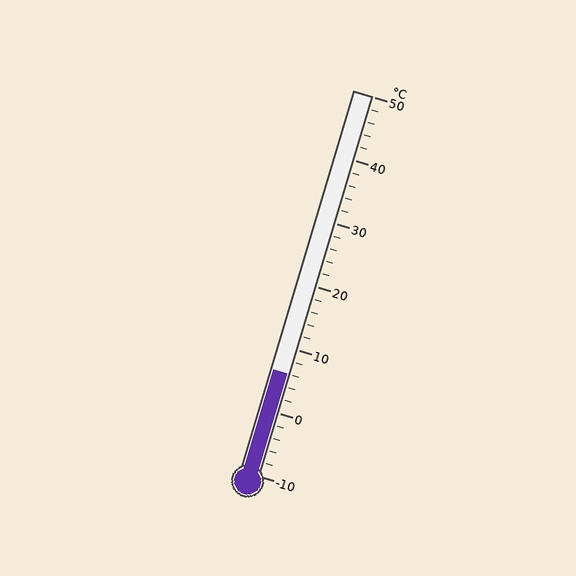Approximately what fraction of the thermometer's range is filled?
The thermometer is filled to approximately 25% of its range.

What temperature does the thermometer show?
The thermometer shows approximately 6°C.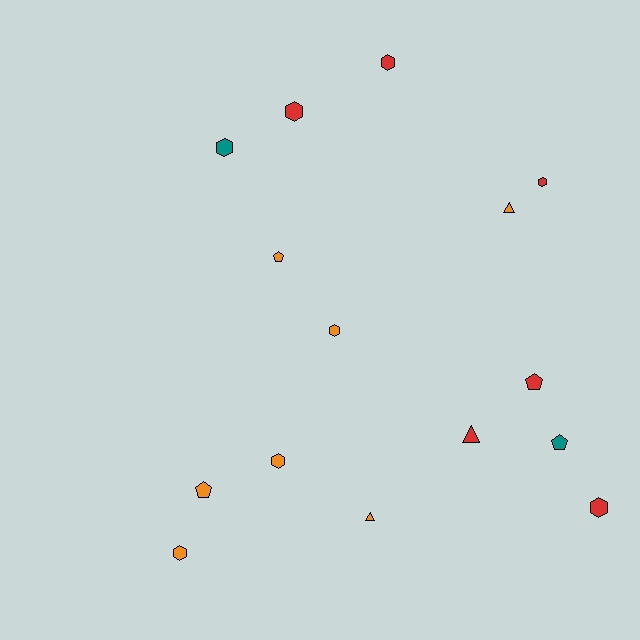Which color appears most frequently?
Orange, with 7 objects.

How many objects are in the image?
There are 15 objects.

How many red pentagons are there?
There is 1 red pentagon.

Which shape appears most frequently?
Hexagon, with 8 objects.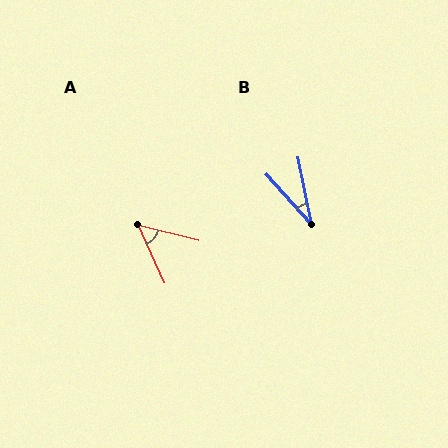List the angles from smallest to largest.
B (31°), A (52°).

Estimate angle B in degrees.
Approximately 31 degrees.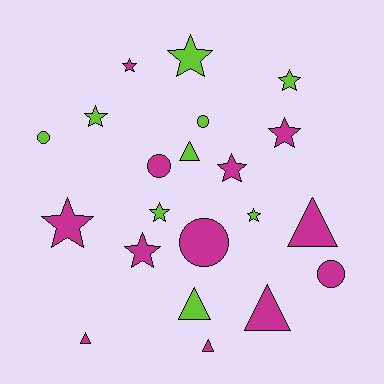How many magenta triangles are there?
There are 4 magenta triangles.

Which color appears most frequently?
Magenta, with 12 objects.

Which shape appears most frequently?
Star, with 10 objects.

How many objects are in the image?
There are 21 objects.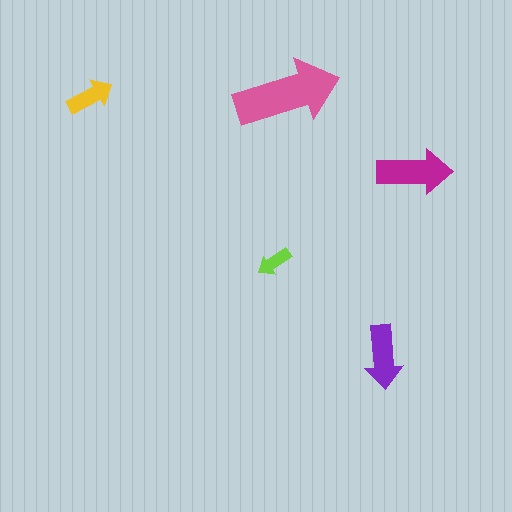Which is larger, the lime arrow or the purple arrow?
The purple one.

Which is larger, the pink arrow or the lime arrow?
The pink one.